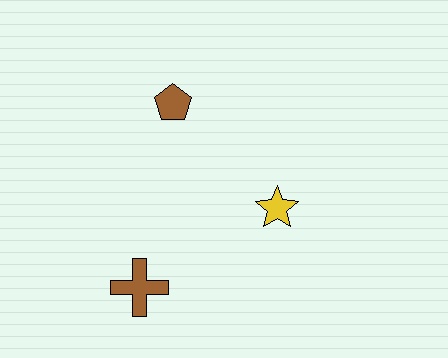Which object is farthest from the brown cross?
The brown pentagon is farthest from the brown cross.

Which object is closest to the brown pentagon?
The yellow star is closest to the brown pentagon.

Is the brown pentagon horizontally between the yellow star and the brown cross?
Yes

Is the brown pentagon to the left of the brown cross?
No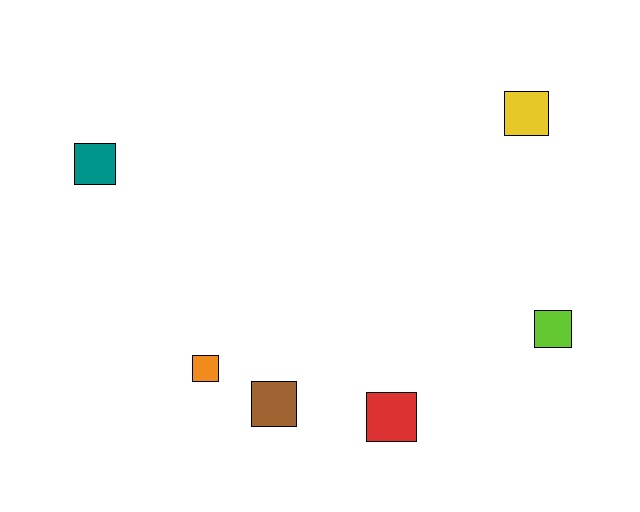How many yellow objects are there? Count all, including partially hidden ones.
There is 1 yellow object.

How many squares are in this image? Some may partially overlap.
There are 6 squares.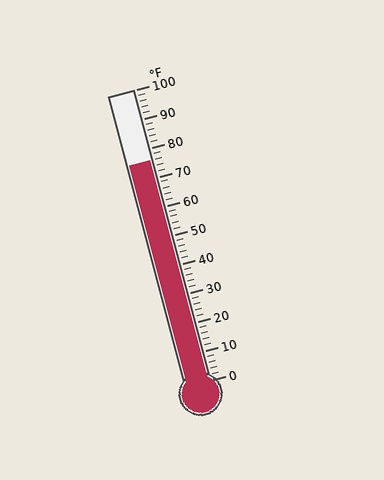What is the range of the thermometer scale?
The thermometer scale ranges from 0°F to 100°F.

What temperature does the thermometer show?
The thermometer shows approximately 76°F.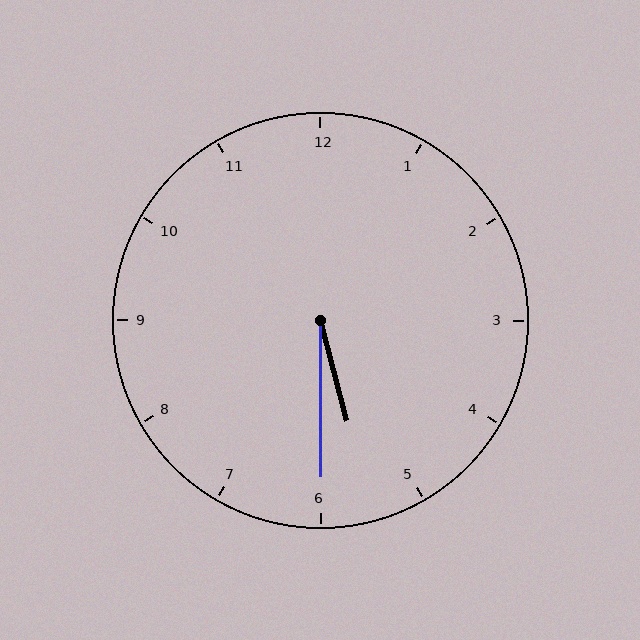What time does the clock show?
5:30.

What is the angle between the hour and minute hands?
Approximately 15 degrees.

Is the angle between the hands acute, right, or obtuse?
It is acute.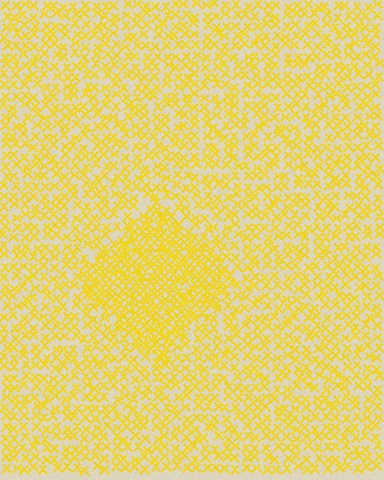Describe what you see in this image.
The image contains small yellow elements arranged at two different densities. A diamond-shaped region is visible where the elements are more densely packed than the surrounding area.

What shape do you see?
I see a diamond.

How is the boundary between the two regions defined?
The boundary is defined by a change in element density (approximately 1.9x ratio). All elements are the same color, size, and shape.